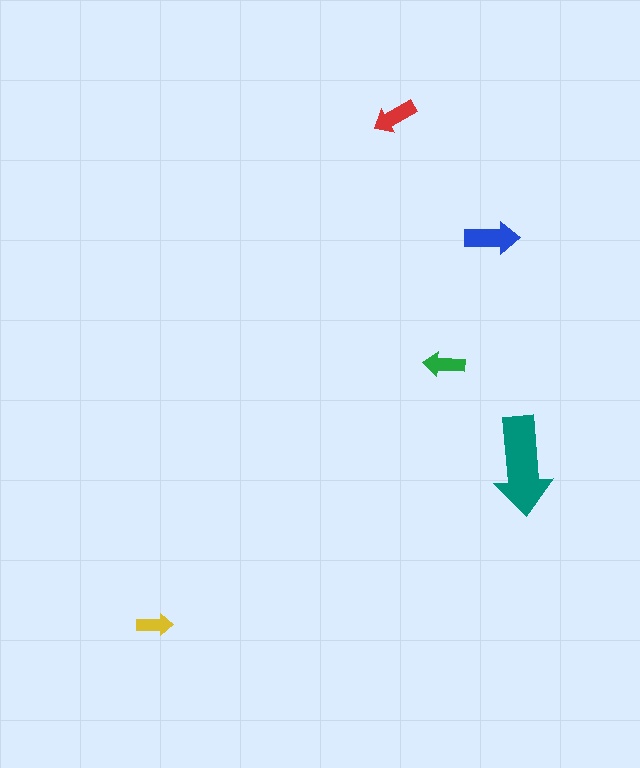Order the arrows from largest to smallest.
the teal one, the blue one, the red one, the green one, the yellow one.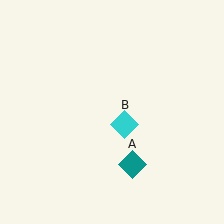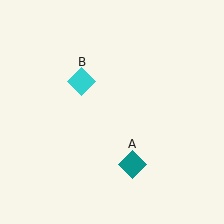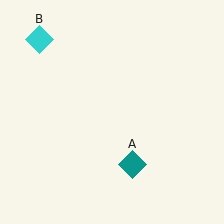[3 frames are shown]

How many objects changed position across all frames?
1 object changed position: cyan diamond (object B).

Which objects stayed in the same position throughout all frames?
Teal diamond (object A) remained stationary.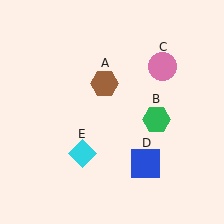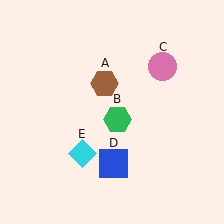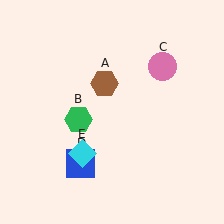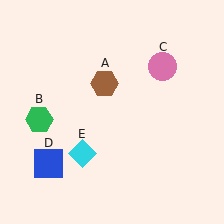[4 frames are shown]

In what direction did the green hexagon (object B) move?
The green hexagon (object B) moved left.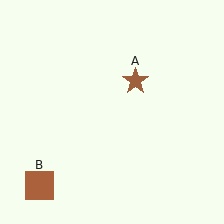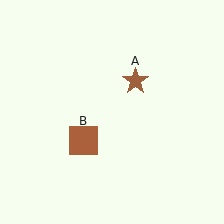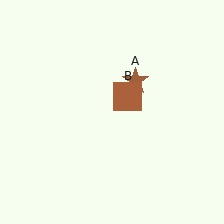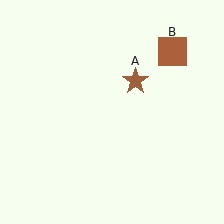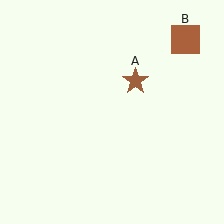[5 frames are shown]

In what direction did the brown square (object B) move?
The brown square (object B) moved up and to the right.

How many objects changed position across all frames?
1 object changed position: brown square (object B).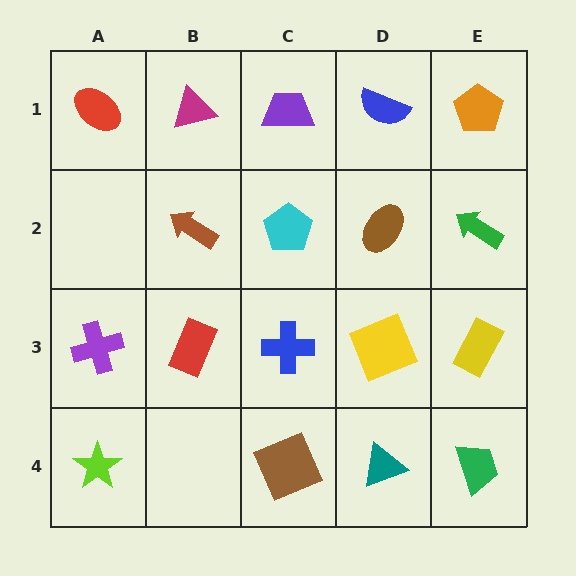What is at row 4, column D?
A teal triangle.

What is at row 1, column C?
A purple trapezoid.